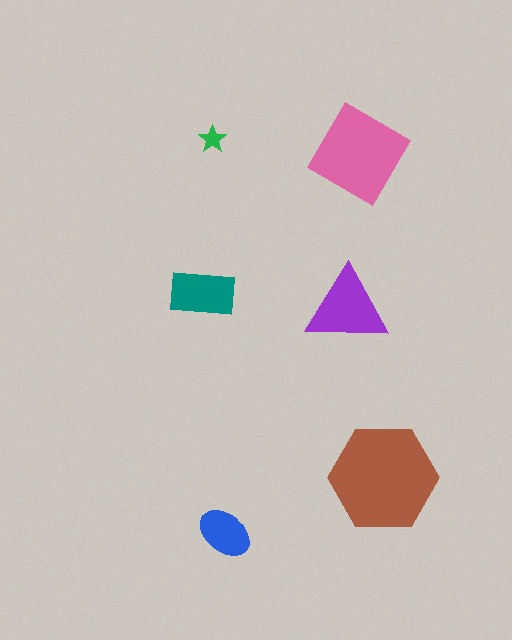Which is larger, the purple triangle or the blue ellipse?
The purple triangle.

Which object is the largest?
The brown hexagon.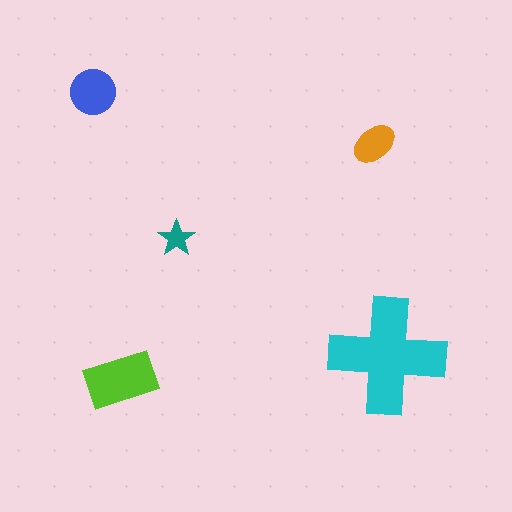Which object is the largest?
The cyan cross.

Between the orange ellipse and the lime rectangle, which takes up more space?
The lime rectangle.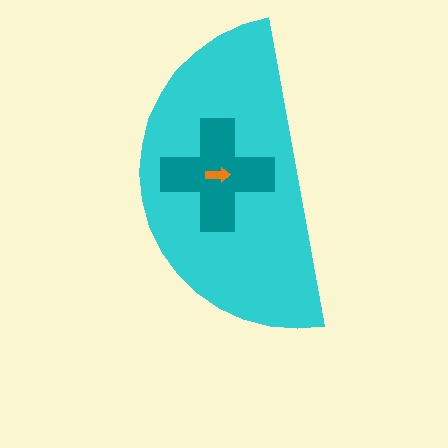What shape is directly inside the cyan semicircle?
The teal cross.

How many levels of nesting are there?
3.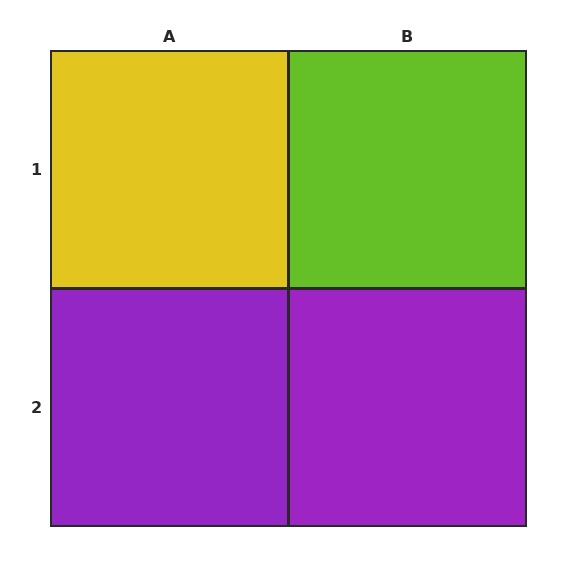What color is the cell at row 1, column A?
Yellow.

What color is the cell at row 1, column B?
Lime.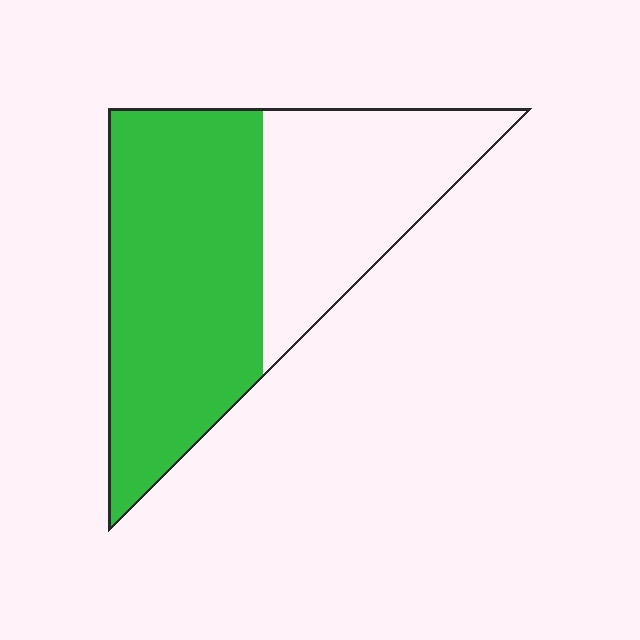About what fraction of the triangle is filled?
About three fifths (3/5).